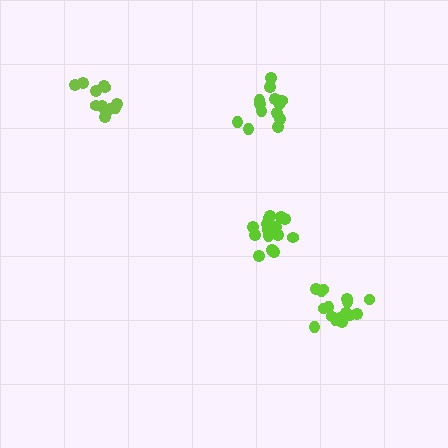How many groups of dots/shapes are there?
There are 4 groups.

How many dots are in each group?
Group 1: 13 dots, Group 2: 16 dots, Group 3: 15 dots, Group 4: 12 dots (56 total).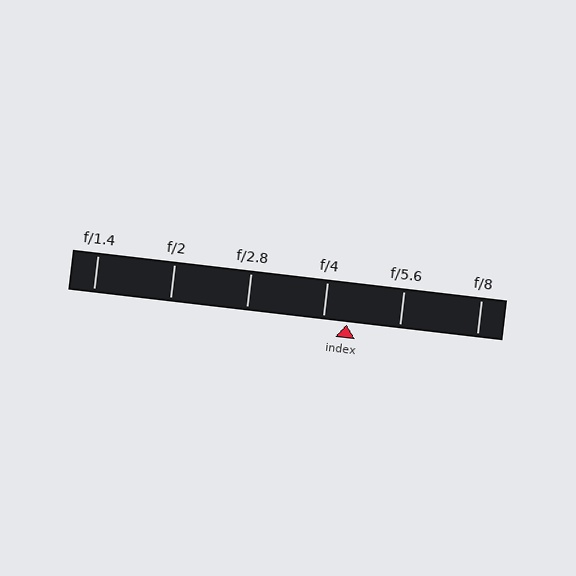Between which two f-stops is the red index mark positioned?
The index mark is between f/4 and f/5.6.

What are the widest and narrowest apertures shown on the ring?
The widest aperture shown is f/1.4 and the narrowest is f/8.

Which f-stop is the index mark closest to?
The index mark is closest to f/4.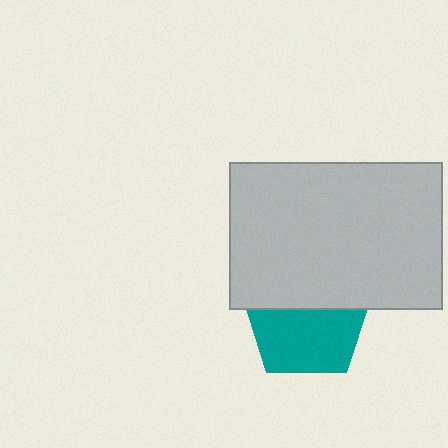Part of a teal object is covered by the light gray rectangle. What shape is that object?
It is a pentagon.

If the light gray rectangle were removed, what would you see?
You would see the complete teal pentagon.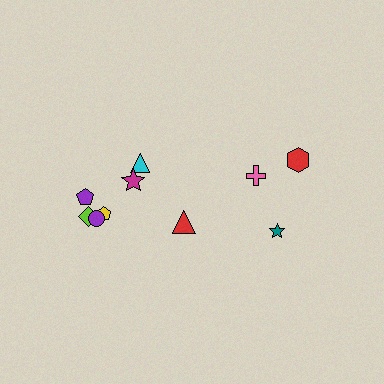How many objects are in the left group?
There are 7 objects.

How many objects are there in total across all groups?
There are 10 objects.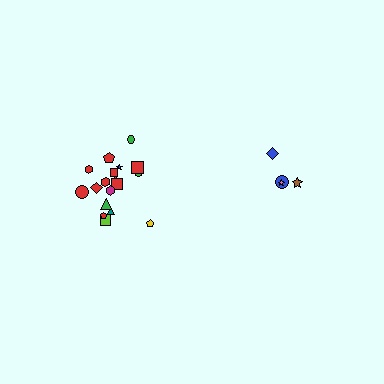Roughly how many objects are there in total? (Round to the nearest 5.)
Roughly 20 objects in total.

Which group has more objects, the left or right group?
The left group.